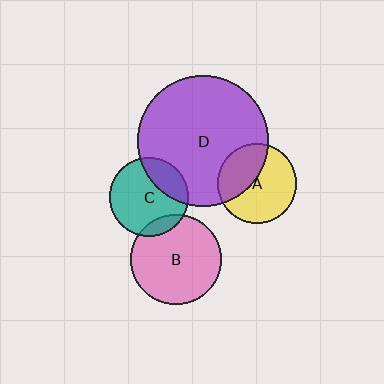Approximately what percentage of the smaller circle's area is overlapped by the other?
Approximately 40%.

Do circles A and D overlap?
Yes.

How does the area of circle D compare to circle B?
Approximately 2.1 times.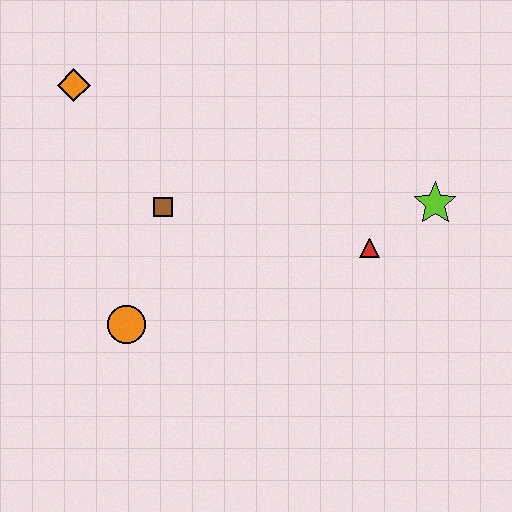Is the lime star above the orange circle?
Yes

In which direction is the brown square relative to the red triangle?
The brown square is to the left of the red triangle.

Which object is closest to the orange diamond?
The brown square is closest to the orange diamond.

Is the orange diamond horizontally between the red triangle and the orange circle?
No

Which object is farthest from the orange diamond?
The lime star is farthest from the orange diamond.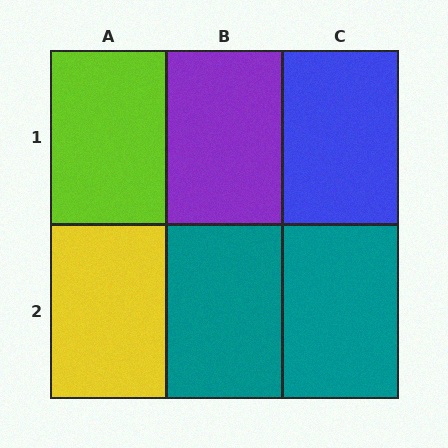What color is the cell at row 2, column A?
Yellow.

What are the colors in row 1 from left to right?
Lime, purple, blue.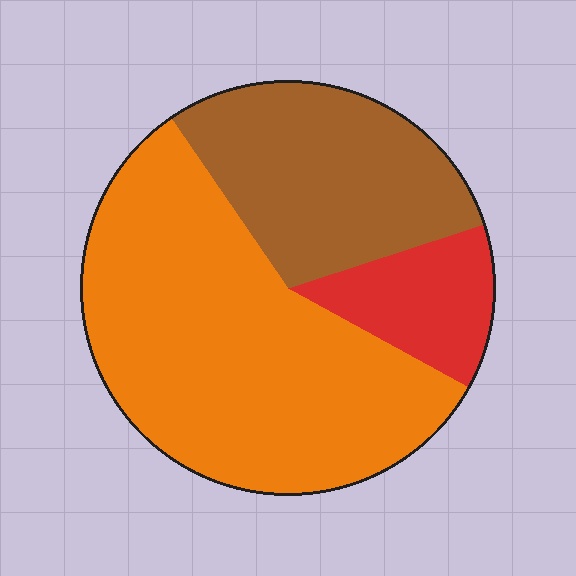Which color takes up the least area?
Red, at roughly 15%.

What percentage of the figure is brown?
Brown takes up about one third (1/3) of the figure.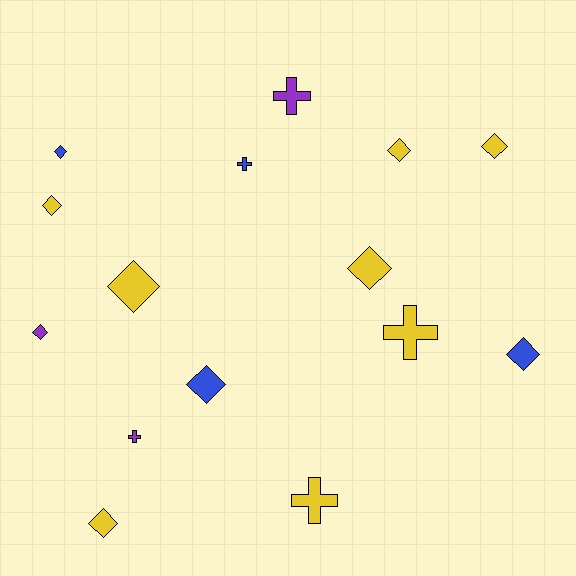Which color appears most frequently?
Yellow, with 8 objects.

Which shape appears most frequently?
Diamond, with 10 objects.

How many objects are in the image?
There are 15 objects.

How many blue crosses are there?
There is 1 blue cross.